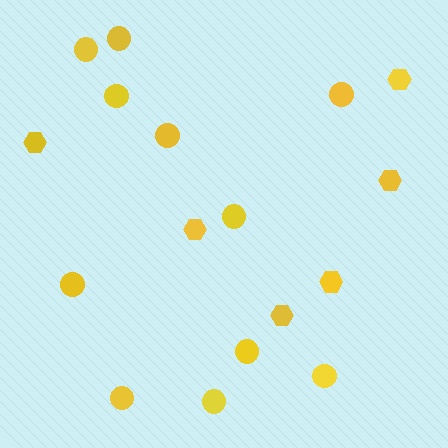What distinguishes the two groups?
There are 2 groups: one group of hexagons (6) and one group of circles (11).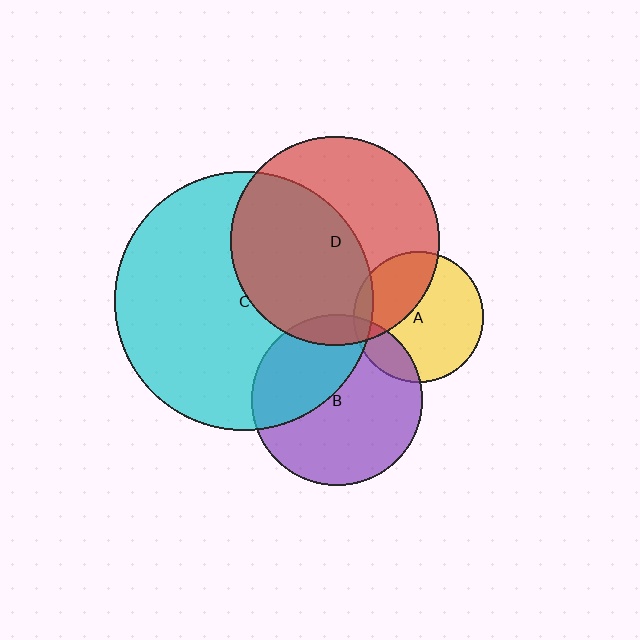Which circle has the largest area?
Circle C (cyan).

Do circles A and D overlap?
Yes.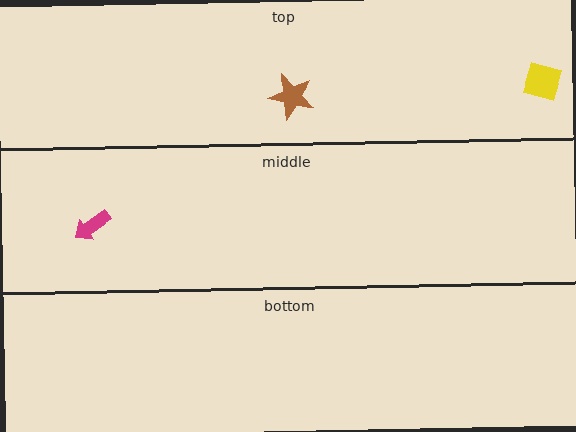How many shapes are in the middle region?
1.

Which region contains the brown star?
The top region.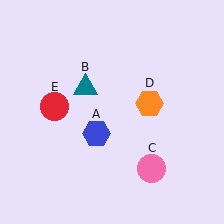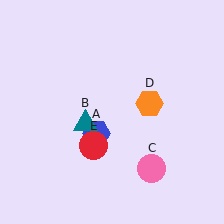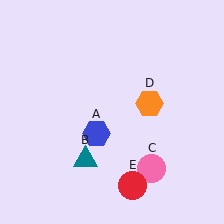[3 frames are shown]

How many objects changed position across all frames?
2 objects changed position: teal triangle (object B), red circle (object E).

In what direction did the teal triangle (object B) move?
The teal triangle (object B) moved down.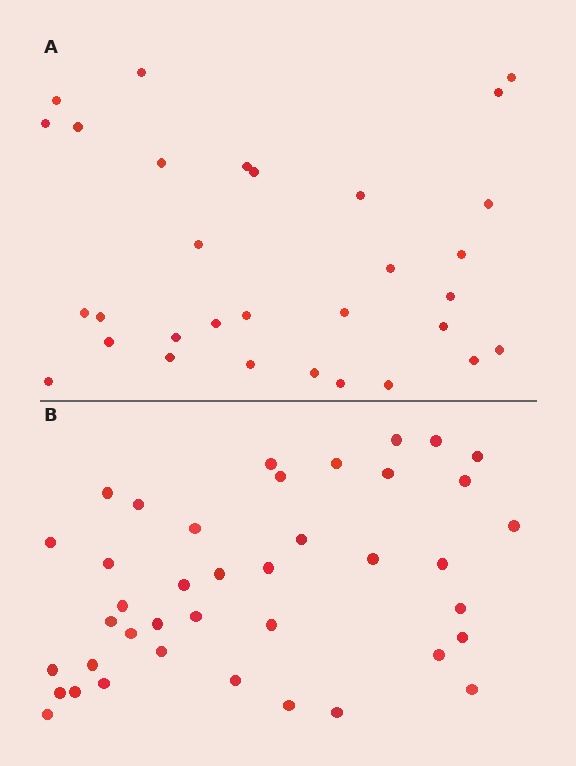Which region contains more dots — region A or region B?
Region B (the bottom region) has more dots.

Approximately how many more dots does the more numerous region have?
Region B has roughly 8 or so more dots than region A.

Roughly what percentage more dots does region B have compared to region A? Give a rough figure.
About 30% more.